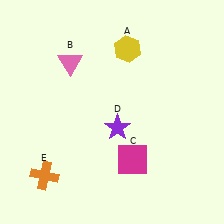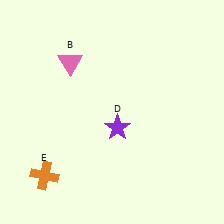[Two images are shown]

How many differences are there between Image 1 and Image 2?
There are 2 differences between the two images.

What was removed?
The magenta square (C), the yellow hexagon (A) were removed in Image 2.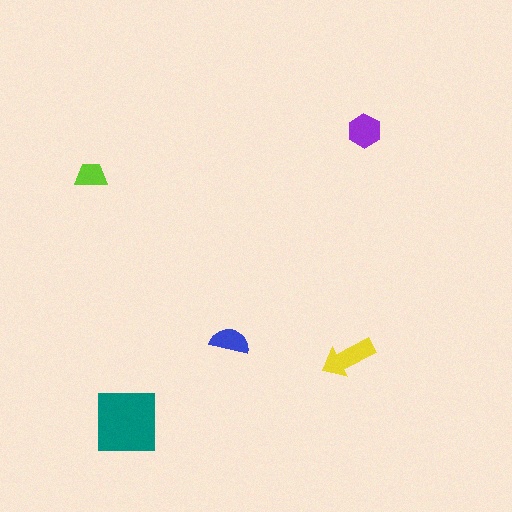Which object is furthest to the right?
The purple hexagon is rightmost.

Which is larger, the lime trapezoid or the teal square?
The teal square.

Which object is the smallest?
The lime trapezoid.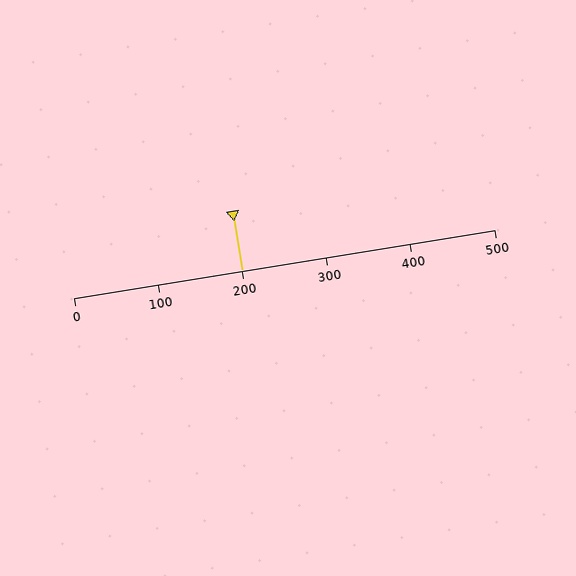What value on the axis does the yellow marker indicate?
The marker indicates approximately 200.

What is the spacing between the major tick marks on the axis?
The major ticks are spaced 100 apart.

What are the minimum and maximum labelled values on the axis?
The axis runs from 0 to 500.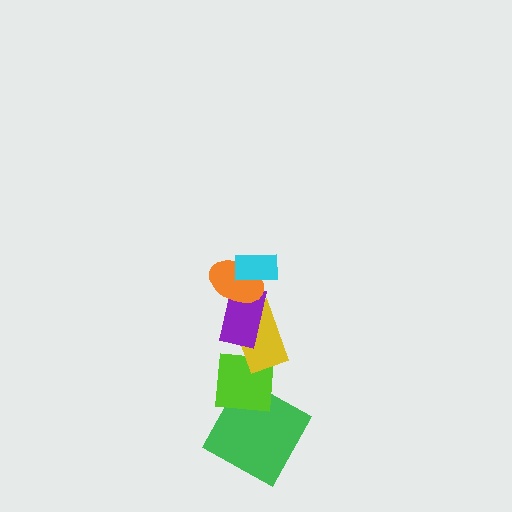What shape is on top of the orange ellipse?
The cyan rectangle is on top of the orange ellipse.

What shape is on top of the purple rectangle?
The orange ellipse is on top of the purple rectangle.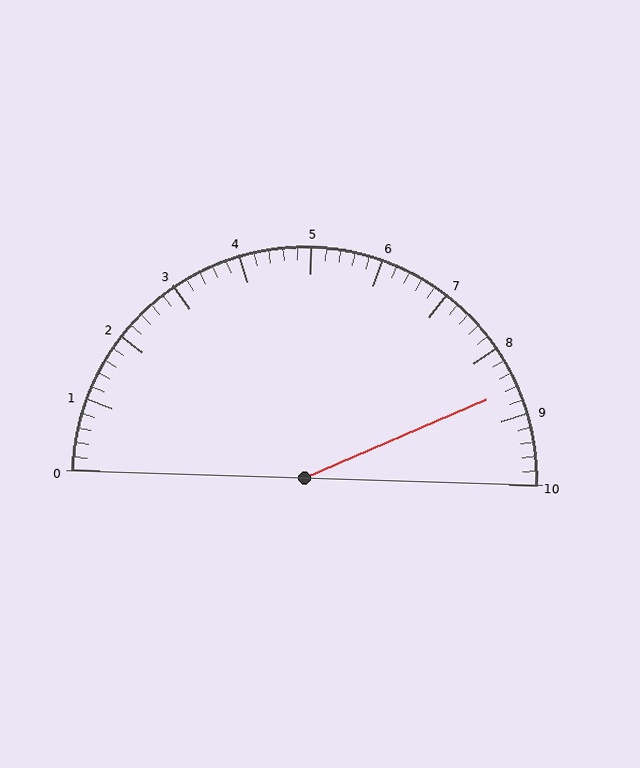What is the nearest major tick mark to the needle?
The nearest major tick mark is 9.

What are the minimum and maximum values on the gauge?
The gauge ranges from 0 to 10.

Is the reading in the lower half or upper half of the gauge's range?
The reading is in the upper half of the range (0 to 10).